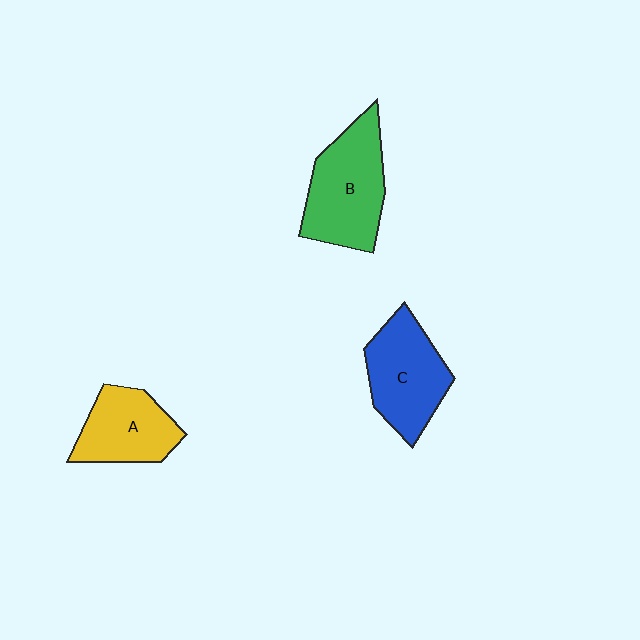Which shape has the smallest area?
Shape A (yellow).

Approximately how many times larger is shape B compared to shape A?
Approximately 1.4 times.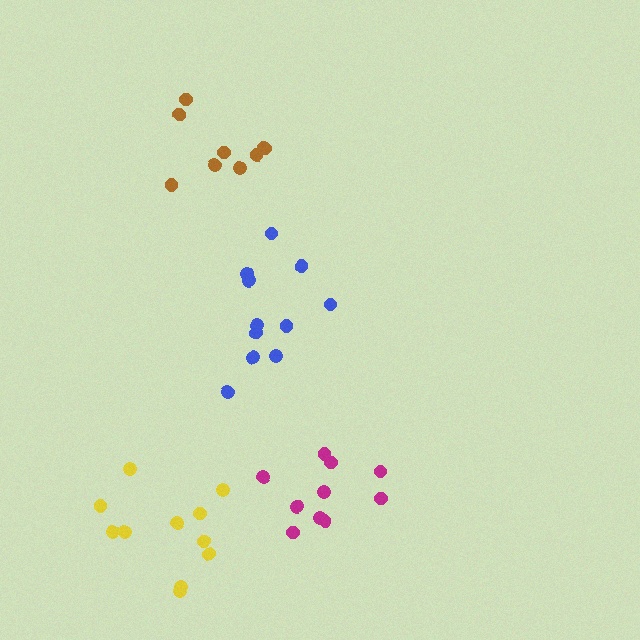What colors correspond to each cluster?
The clusters are colored: blue, magenta, yellow, brown.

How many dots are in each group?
Group 1: 11 dots, Group 2: 10 dots, Group 3: 11 dots, Group 4: 9 dots (41 total).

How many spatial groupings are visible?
There are 4 spatial groupings.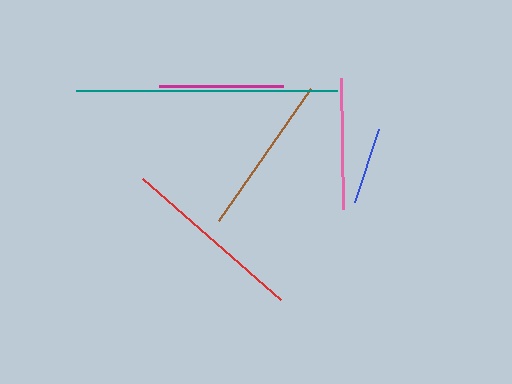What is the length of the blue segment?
The blue segment is approximately 77 pixels long.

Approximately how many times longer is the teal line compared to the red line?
The teal line is approximately 1.4 times the length of the red line.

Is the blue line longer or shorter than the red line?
The red line is longer than the blue line.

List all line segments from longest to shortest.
From longest to shortest: teal, red, brown, pink, magenta, blue.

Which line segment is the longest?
The teal line is the longest at approximately 261 pixels.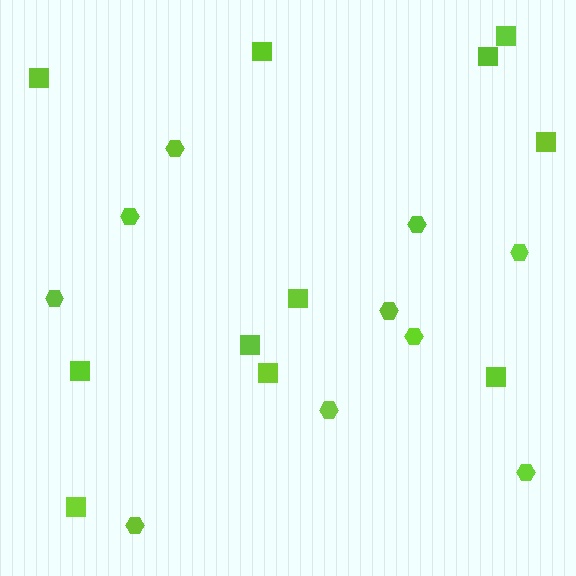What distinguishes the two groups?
There are 2 groups: one group of squares (11) and one group of hexagons (10).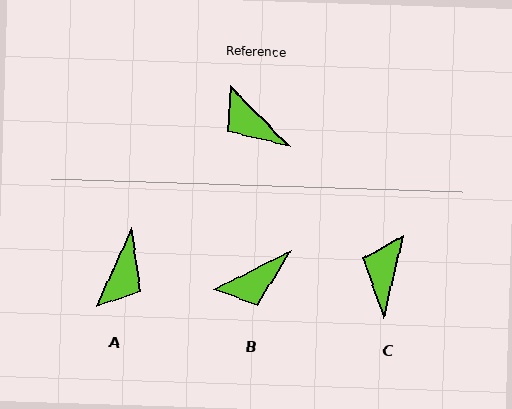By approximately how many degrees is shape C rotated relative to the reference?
Approximately 58 degrees clockwise.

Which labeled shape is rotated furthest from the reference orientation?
A, about 112 degrees away.